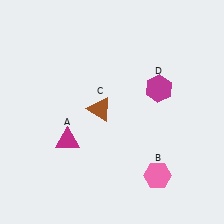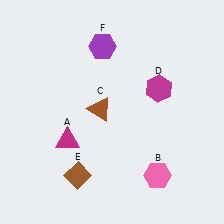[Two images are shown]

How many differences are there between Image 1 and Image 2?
There are 2 differences between the two images.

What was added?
A brown diamond (E), a purple hexagon (F) were added in Image 2.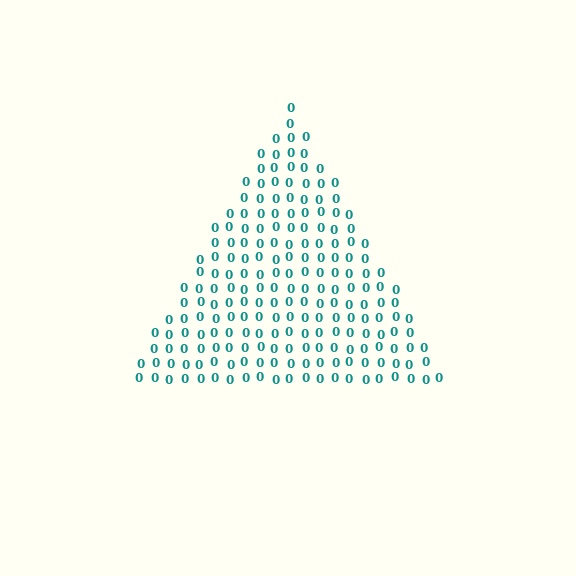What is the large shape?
The large shape is a triangle.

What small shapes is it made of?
It is made of small digit 0's.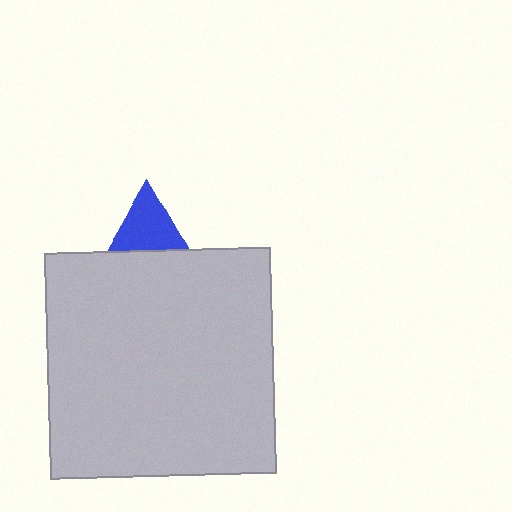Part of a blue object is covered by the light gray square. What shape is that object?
It is a triangle.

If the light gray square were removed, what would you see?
You would see the complete blue triangle.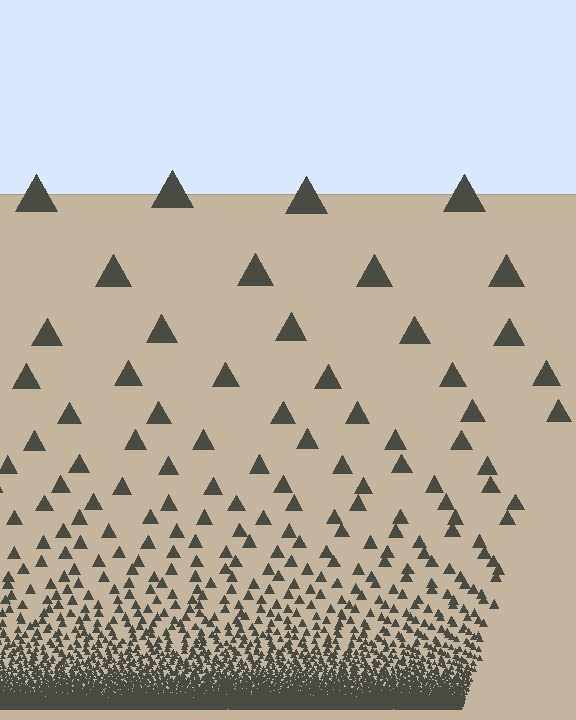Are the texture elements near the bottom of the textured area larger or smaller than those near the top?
Smaller. The gradient is inverted — elements near the bottom are smaller and denser.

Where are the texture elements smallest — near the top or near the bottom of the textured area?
Near the bottom.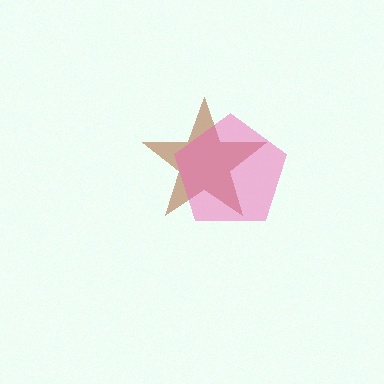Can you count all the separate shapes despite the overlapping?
Yes, there are 2 separate shapes.